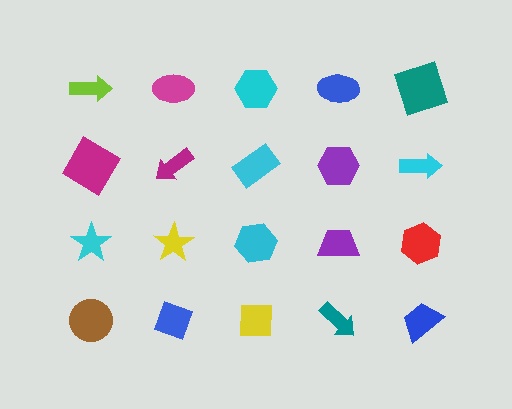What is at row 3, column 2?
A yellow star.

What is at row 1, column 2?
A magenta ellipse.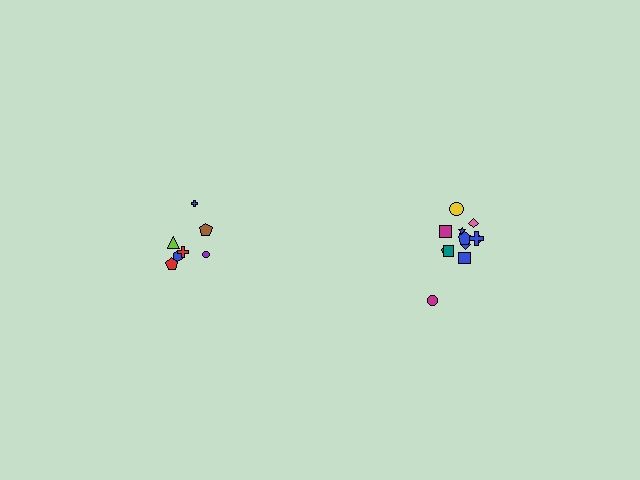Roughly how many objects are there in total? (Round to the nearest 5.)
Roughly 20 objects in total.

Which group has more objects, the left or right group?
The right group.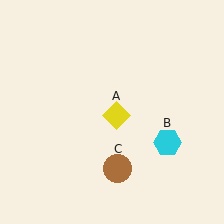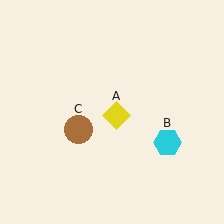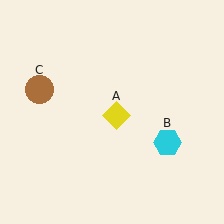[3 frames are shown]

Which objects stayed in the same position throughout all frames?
Yellow diamond (object A) and cyan hexagon (object B) remained stationary.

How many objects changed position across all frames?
1 object changed position: brown circle (object C).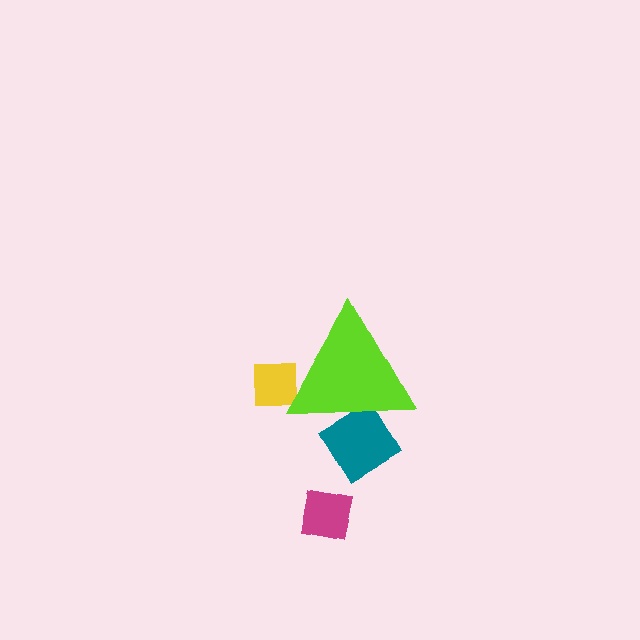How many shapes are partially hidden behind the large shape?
2 shapes are partially hidden.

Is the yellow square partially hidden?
Yes, the yellow square is partially hidden behind the lime triangle.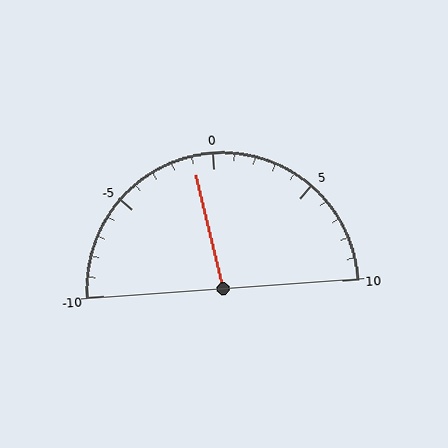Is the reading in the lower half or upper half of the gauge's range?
The reading is in the lower half of the range (-10 to 10).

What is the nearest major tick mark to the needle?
The nearest major tick mark is 0.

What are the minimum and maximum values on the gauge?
The gauge ranges from -10 to 10.